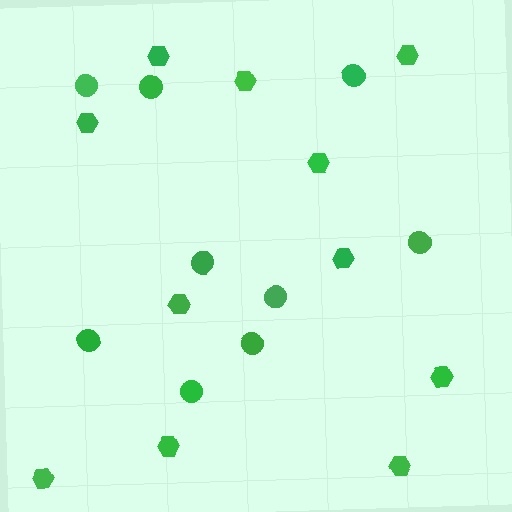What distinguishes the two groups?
There are 2 groups: one group of hexagons (11) and one group of circles (9).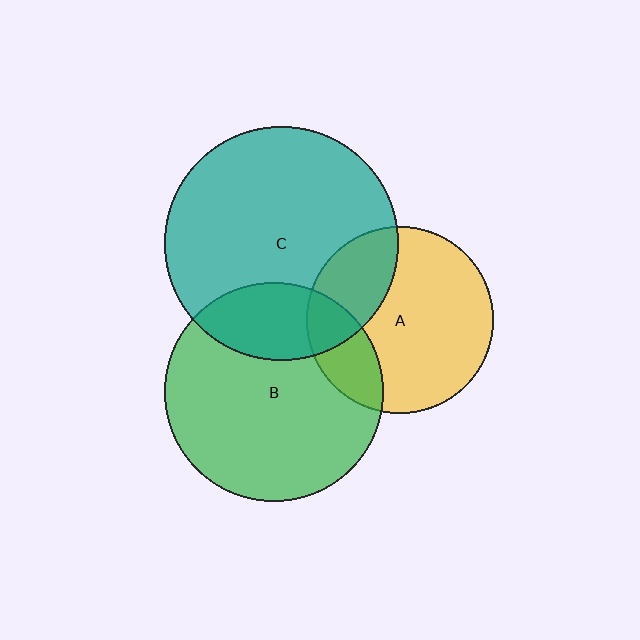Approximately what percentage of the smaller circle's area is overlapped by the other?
Approximately 25%.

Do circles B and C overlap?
Yes.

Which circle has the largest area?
Circle C (teal).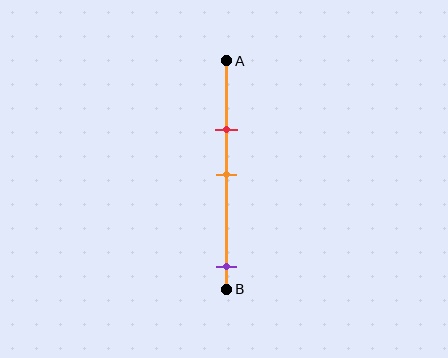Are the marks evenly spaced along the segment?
No, the marks are not evenly spaced.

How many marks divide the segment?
There are 3 marks dividing the segment.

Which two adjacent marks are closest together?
The red and orange marks are the closest adjacent pair.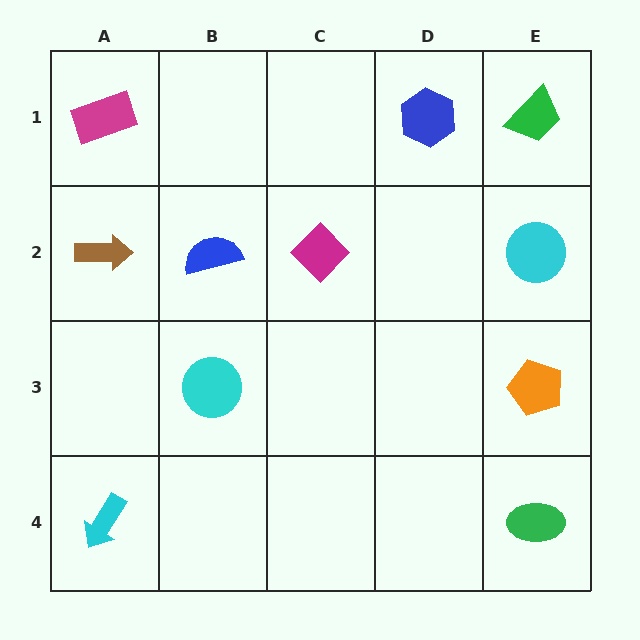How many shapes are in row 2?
4 shapes.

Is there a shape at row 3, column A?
No, that cell is empty.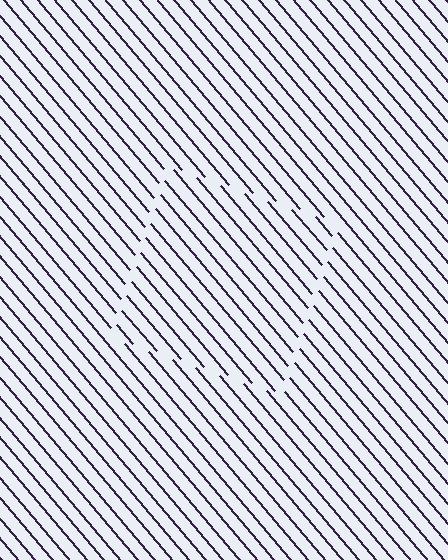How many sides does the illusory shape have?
4 sides — the line-ends trace a square.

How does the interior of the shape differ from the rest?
The interior of the shape contains the same grating, shifted by half a period — the contour is defined by the phase discontinuity where line-ends from the inner and outer gratings abut.